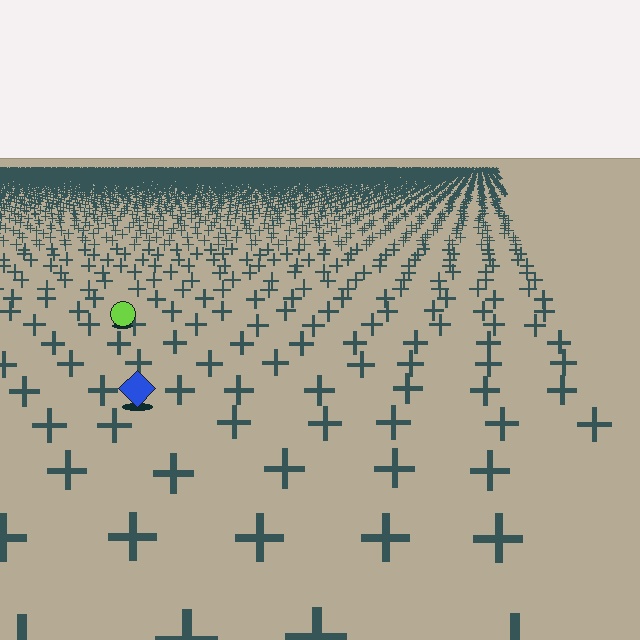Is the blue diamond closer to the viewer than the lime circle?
Yes. The blue diamond is closer — you can tell from the texture gradient: the ground texture is coarser near it.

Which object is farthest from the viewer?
The lime circle is farthest from the viewer. It appears smaller and the ground texture around it is denser.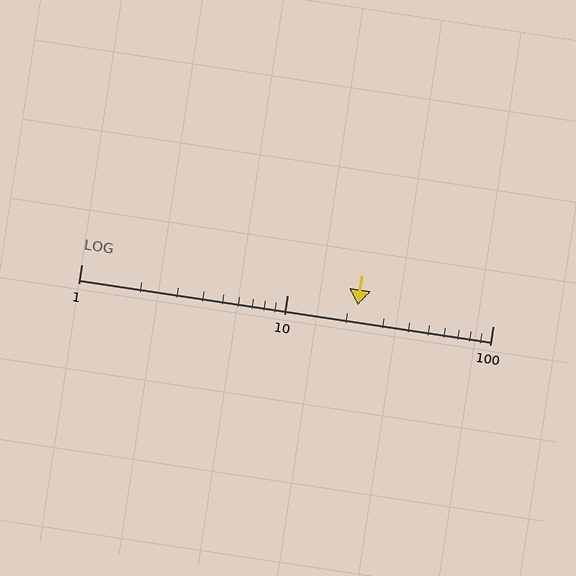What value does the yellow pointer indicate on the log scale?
The pointer indicates approximately 22.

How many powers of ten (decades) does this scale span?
The scale spans 2 decades, from 1 to 100.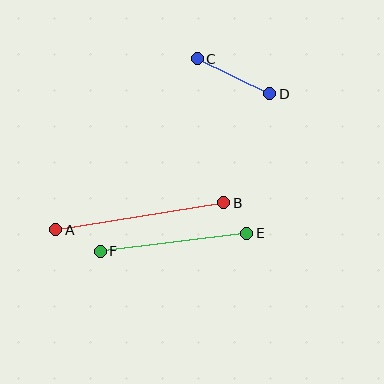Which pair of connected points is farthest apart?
Points A and B are farthest apart.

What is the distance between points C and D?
The distance is approximately 81 pixels.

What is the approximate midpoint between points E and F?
The midpoint is at approximately (174, 242) pixels.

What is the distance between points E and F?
The distance is approximately 147 pixels.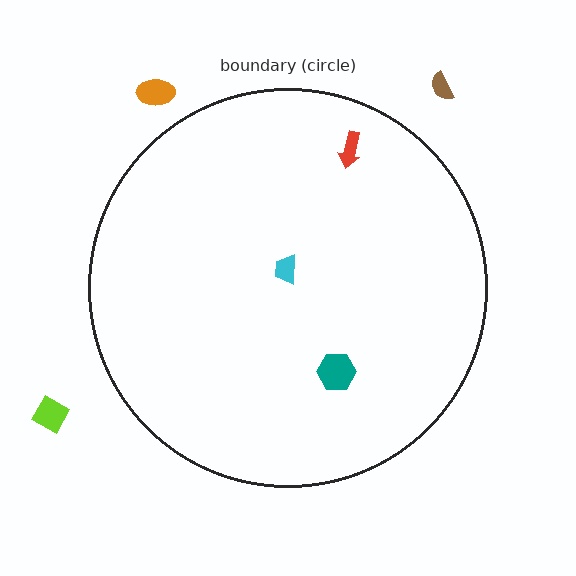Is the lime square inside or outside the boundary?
Outside.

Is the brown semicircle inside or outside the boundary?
Outside.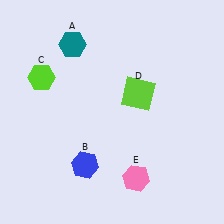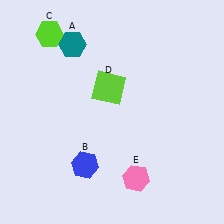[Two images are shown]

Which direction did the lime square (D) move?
The lime square (D) moved left.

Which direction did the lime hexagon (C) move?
The lime hexagon (C) moved up.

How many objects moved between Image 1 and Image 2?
2 objects moved between the two images.